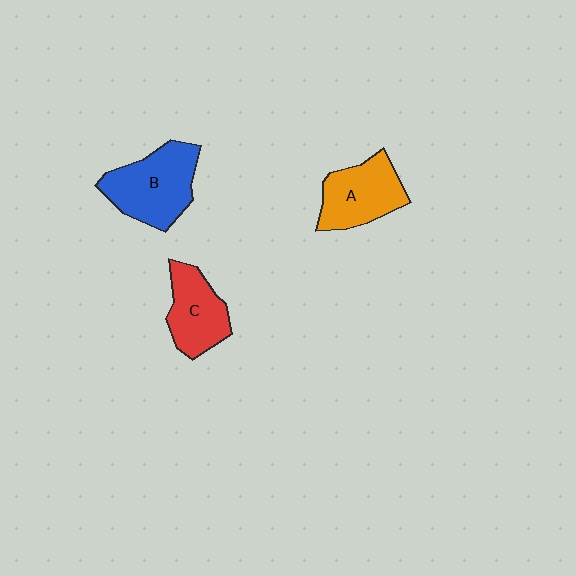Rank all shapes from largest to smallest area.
From largest to smallest: B (blue), A (orange), C (red).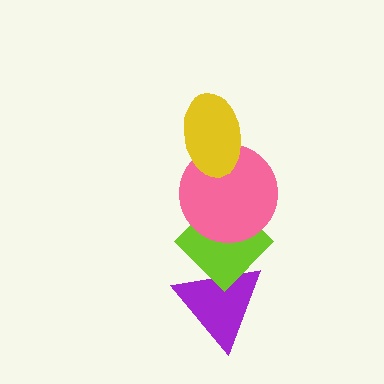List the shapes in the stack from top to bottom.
From top to bottom: the yellow ellipse, the pink circle, the lime diamond, the purple triangle.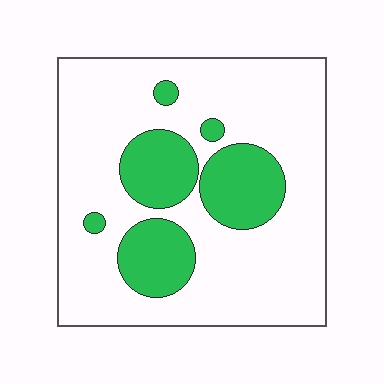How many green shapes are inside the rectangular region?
6.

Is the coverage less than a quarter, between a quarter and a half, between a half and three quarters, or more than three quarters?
Less than a quarter.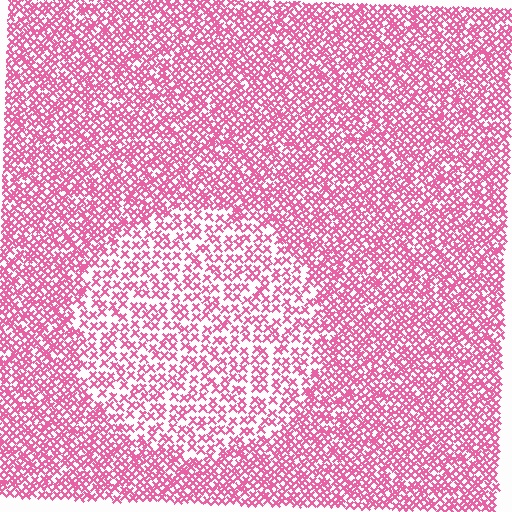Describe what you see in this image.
The image contains small pink elements arranged at two different densities. A circle-shaped region is visible where the elements are less densely packed than the surrounding area.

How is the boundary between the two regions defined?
The boundary is defined by a change in element density (approximately 1.8x ratio). All elements are the same color, size, and shape.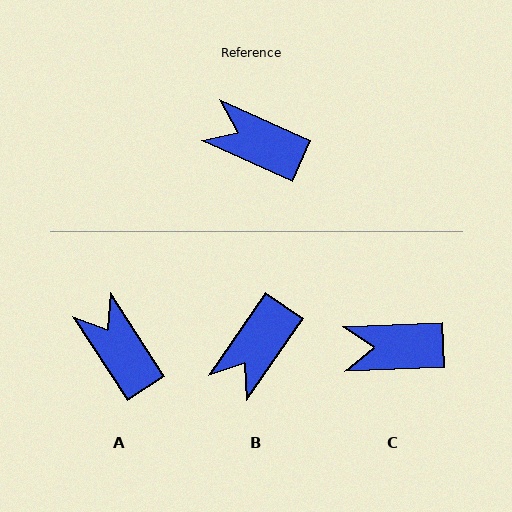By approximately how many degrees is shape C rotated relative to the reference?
Approximately 26 degrees counter-clockwise.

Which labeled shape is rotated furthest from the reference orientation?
B, about 80 degrees away.